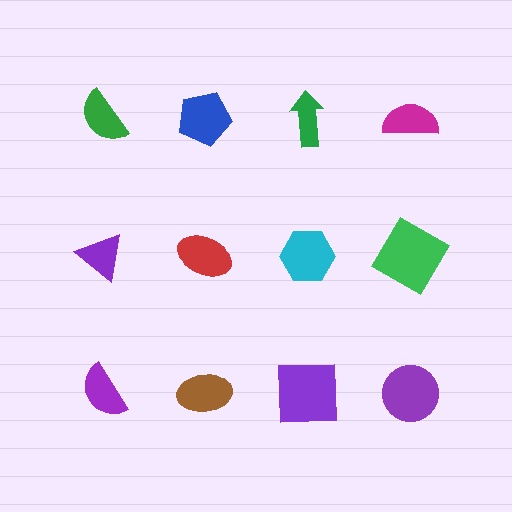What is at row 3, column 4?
A purple circle.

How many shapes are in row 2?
4 shapes.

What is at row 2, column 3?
A cyan hexagon.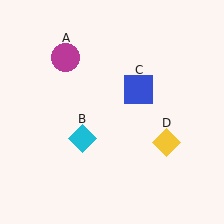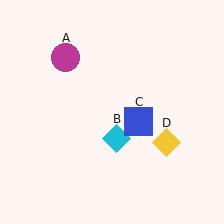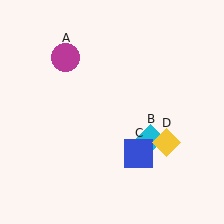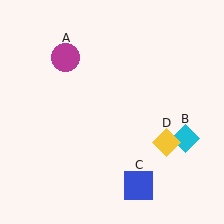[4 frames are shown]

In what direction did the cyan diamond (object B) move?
The cyan diamond (object B) moved right.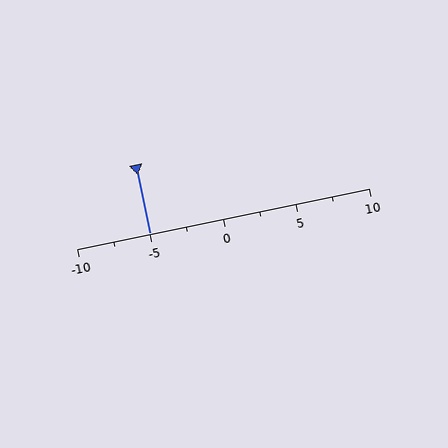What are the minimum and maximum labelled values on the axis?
The axis runs from -10 to 10.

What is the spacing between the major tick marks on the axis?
The major ticks are spaced 5 apart.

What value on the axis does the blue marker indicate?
The marker indicates approximately -5.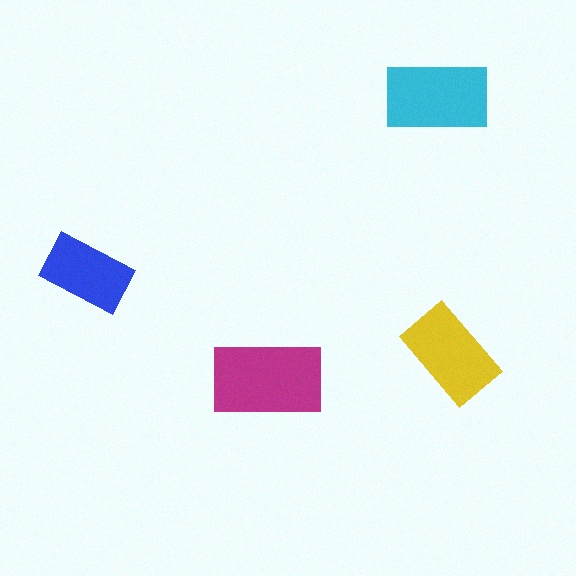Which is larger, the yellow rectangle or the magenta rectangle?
The magenta one.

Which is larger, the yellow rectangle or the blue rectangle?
The yellow one.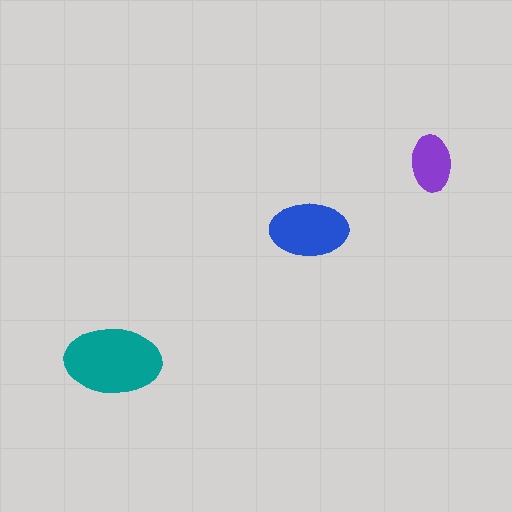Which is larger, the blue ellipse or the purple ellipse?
The blue one.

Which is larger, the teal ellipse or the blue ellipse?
The teal one.